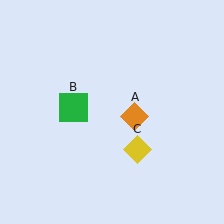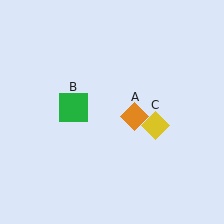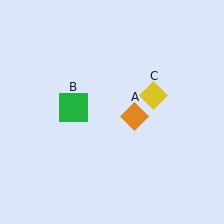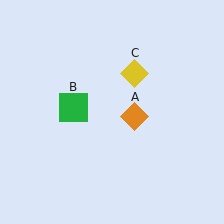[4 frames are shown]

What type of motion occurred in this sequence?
The yellow diamond (object C) rotated counterclockwise around the center of the scene.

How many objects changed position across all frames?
1 object changed position: yellow diamond (object C).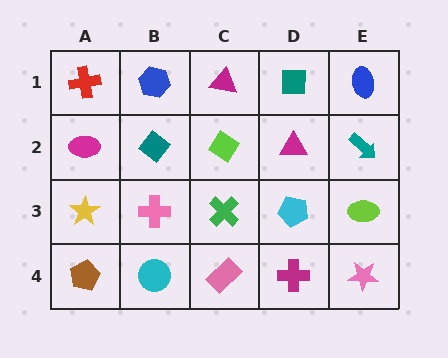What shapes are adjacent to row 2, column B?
A blue hexagon (row 1, column B), a pink cross (row 3, column B), a magenta ellipse (row 2, column A), a lime diamond (row 2, column C).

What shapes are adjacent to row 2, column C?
A magenta triangle (row 1, column C), a green cross (row 3, column C), a teal diamond (row 2, column B), a magenta triangle (row 2, column D).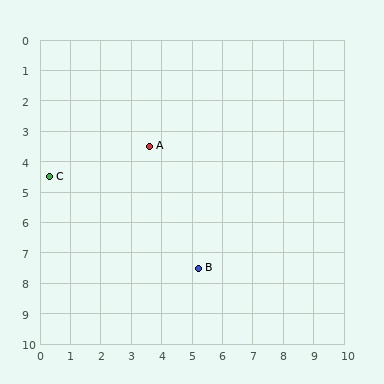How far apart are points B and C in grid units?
Points B and C are about 5.7 grid units apart.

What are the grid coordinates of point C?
Point C is at approximately (0.3, 4.5).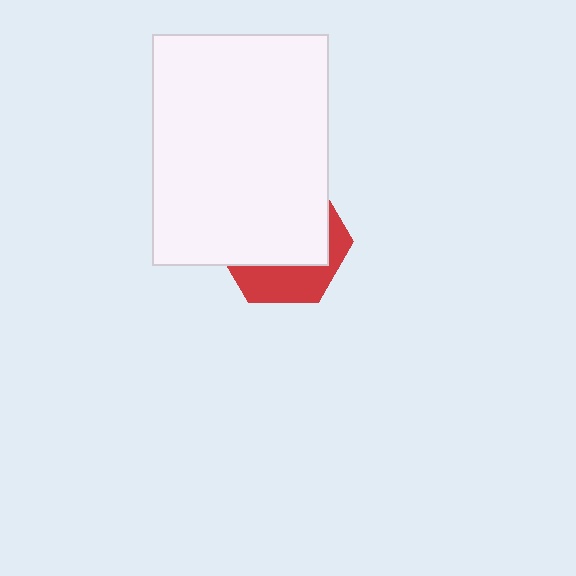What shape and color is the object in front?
The object in front is a white rectangle.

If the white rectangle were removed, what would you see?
You would see the complete red hexagon.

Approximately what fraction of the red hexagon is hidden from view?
Roughly 66% of the red hexagon is hidden behind the white rectangle.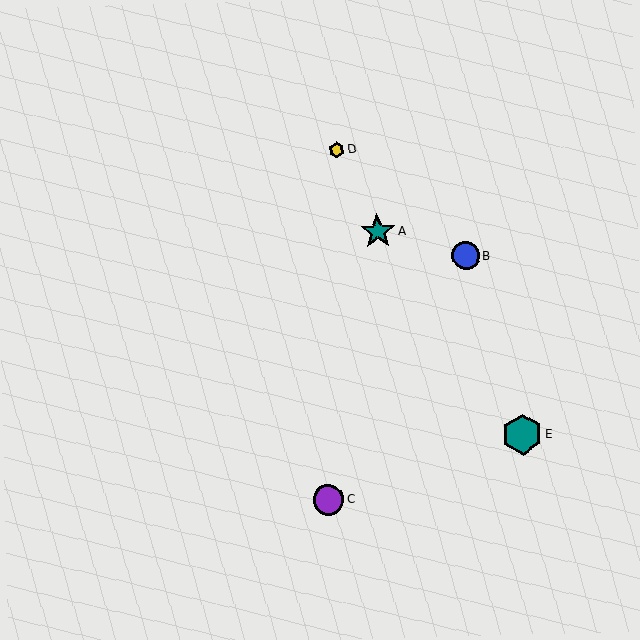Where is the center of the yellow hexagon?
The center of the yellow hexagon is at (337, 150).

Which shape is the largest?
The teal hexagon (labeled E) is the largest.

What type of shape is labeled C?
Shape C is a purple circle.